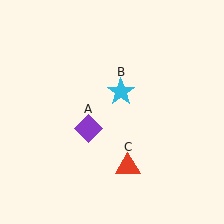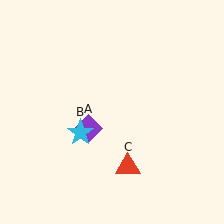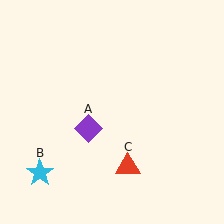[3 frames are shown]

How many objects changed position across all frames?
1 object changed position: cyan star (object B).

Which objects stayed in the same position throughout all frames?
Purple diamond (object A) and red triangle (object C) remained stationary.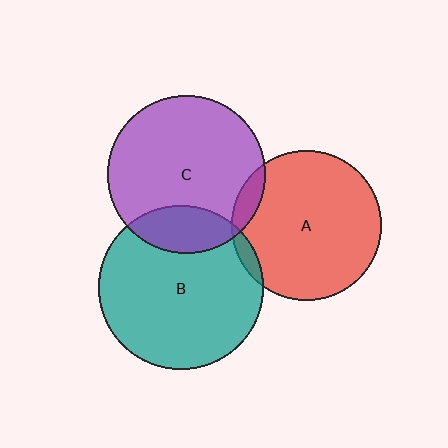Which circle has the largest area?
Circle B (teal).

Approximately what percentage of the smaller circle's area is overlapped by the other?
Approximately 20%.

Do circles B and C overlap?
Yes.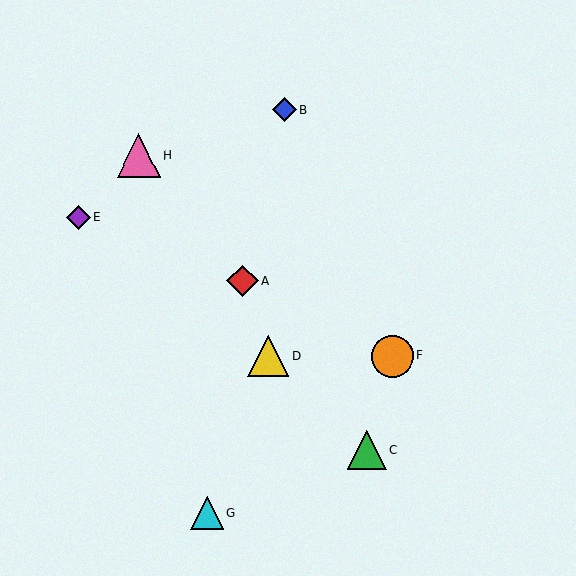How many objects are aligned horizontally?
2 objects (D, F) are aligned horizontally.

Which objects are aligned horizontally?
Objects D, F are aligned horizontally.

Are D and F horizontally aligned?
Yes, both are at y≈356.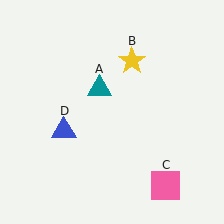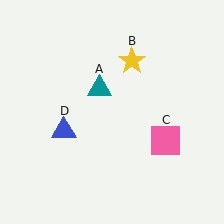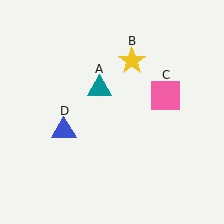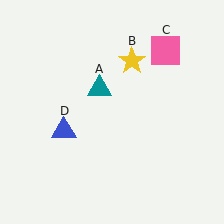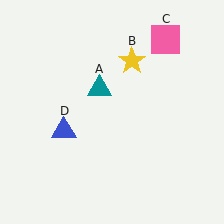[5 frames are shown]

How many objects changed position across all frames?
1 object changed position: pink square (object C).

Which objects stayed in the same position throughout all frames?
Teal triangle (object A) and yellow star (object B) and blue triangle (object D) remained stationary.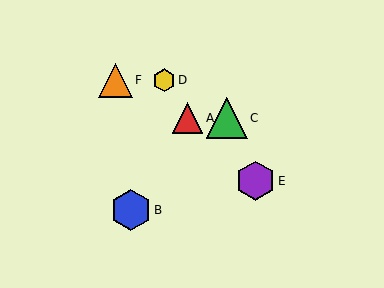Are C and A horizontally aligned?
Yes, both are at y≈118.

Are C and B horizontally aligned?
No, C is at y≈118 and B is at y≈210.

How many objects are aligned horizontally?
2 objects (A, C) are aligned horizontally.